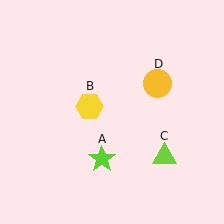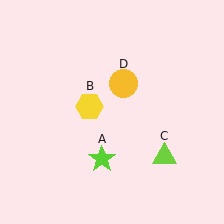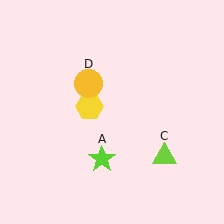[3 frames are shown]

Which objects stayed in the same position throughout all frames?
Lime star (object A) and yellow hexagon (object B) and lime triangle (object C) remained stationary.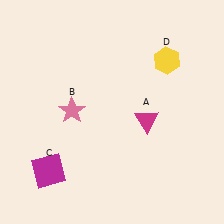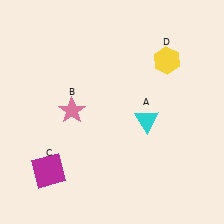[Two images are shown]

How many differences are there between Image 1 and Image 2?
There is 1 difference between the two images.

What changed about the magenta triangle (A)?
In Image 1, A is magenta. In Image 2, it changed to cyan.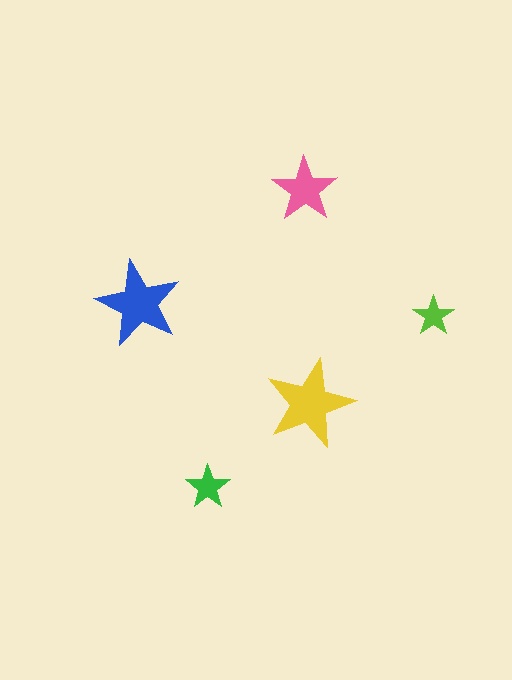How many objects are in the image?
There are 5 objects in the image.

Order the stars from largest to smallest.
the yellow one, the blue one, the pink one, the green one, the lime one.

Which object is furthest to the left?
The blue star is leftmost.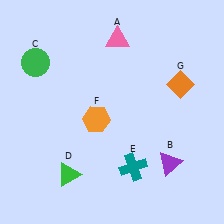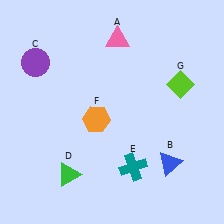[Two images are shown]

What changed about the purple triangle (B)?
In Image 1, B is purple. In Image 2, it changed to blue.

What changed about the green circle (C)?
In Image 1, C is green. In Image 2, it changed to purple.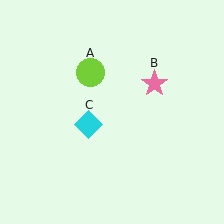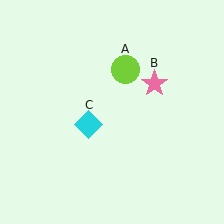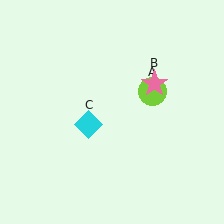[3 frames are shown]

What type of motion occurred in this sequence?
The lime circle (object A) rotated clockwise around the center of the scene.